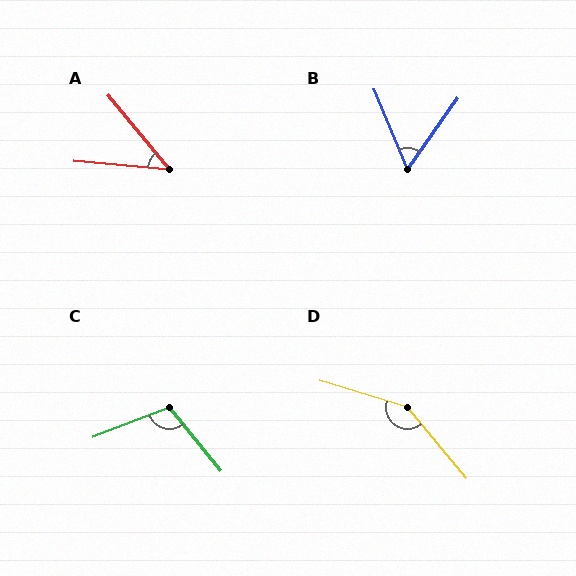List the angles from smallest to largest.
A (45°), B (58°), C (107°), D (147°).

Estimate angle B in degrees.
Approximately 58 degrees.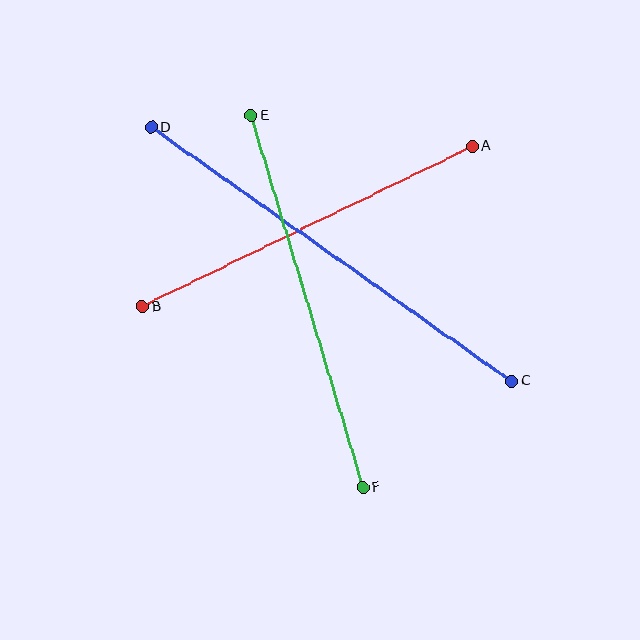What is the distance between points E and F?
The distance is approximately 388 pixels.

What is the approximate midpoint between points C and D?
The midpoint is at approximately (331, 254) pixels.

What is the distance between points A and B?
The distance is approximately 367 pixels.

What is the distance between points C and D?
The distance is approximately 441 pixels.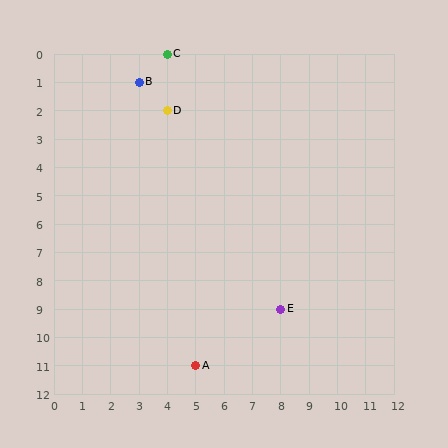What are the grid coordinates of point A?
Point A is at grid coordinates (5, 11).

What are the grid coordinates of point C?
Point C is at grid coordinates (4, 0).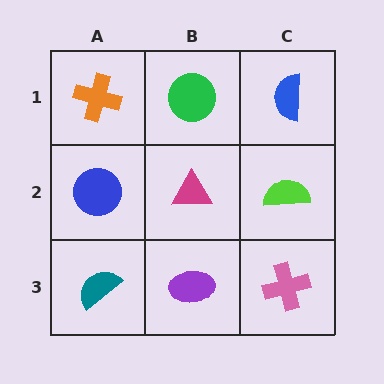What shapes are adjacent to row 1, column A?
A blue circle (row 2, column A), a green circle (row 1, column B).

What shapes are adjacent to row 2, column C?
A blue semicircle (row 1, column C), a pink cross (row 3, column C), a magenta triangle (row 2, column B).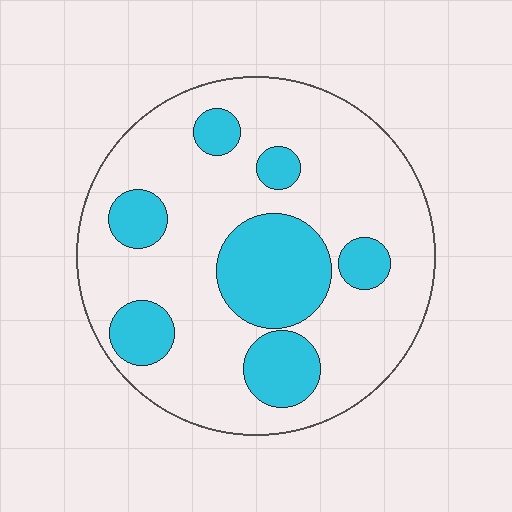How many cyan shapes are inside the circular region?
7.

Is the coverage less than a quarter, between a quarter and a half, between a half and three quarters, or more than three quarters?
Between a quarter and a half.